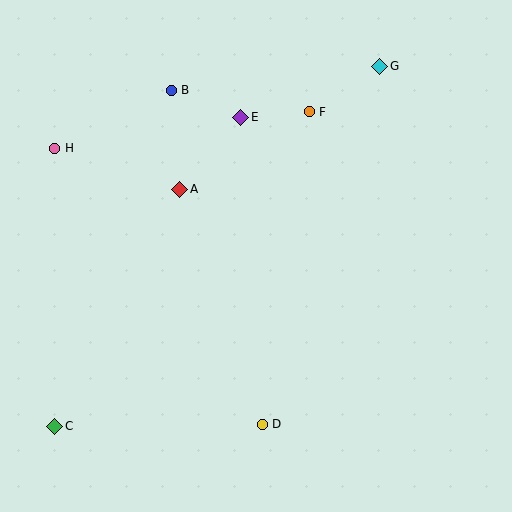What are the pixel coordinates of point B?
Point B is at (171, 90).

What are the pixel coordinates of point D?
Point D is at (262, 424).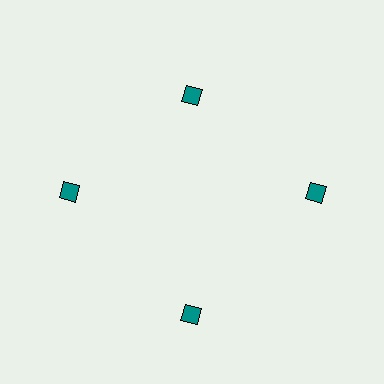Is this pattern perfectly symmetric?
No. The 4 teal diamonds are arranged in a ring, but one element near the 12 o'clock position is pulled inward toward the center, breaking the 4-fold rotational symmetry.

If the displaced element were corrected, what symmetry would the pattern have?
It would have 4-fold rotational symmetry — the pattern would map onto itself every 90 degrees.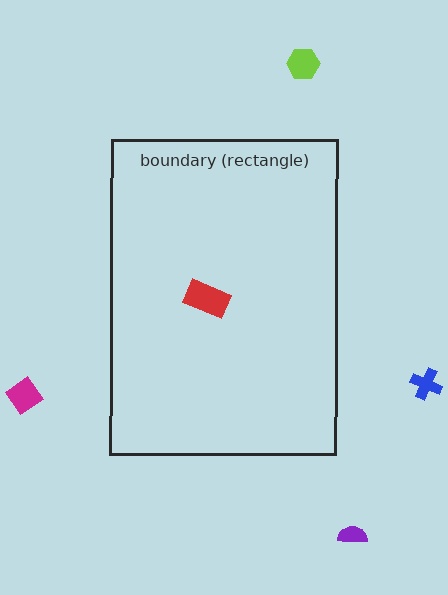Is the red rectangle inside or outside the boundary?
Inside.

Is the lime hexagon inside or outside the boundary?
Outside.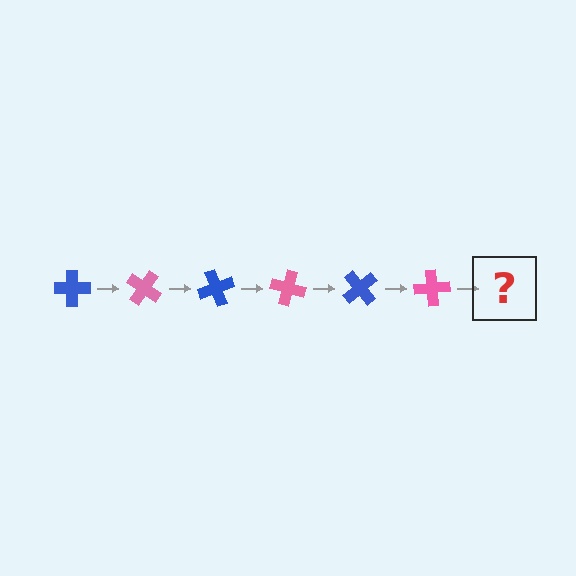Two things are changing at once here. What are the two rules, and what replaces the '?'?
The two rules are that it rotates 35 degrees each step and the color cycles through blue and pink. The '?' should be a blue cross, rotated 210 degrees from the start.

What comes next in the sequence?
The next element should be a blue cross, rotated 210 degrees from the start.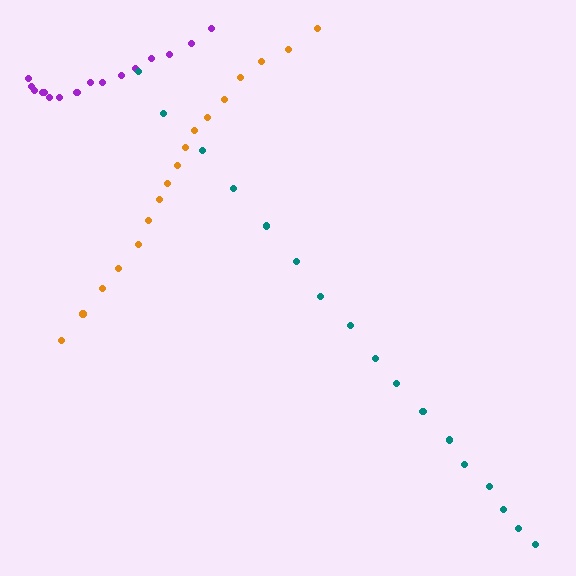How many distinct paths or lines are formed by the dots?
There are 3 distinct paths.